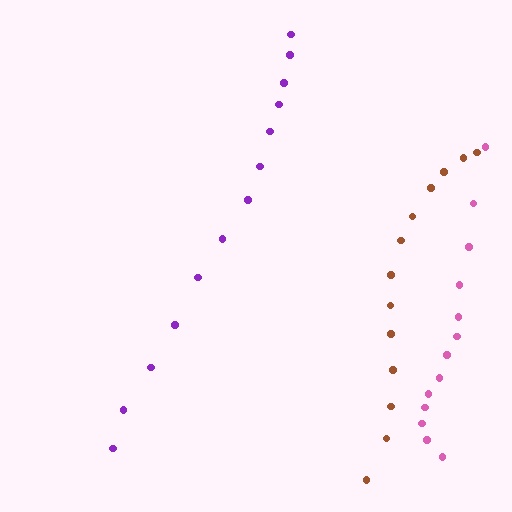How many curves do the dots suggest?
There are 3 distinct paths.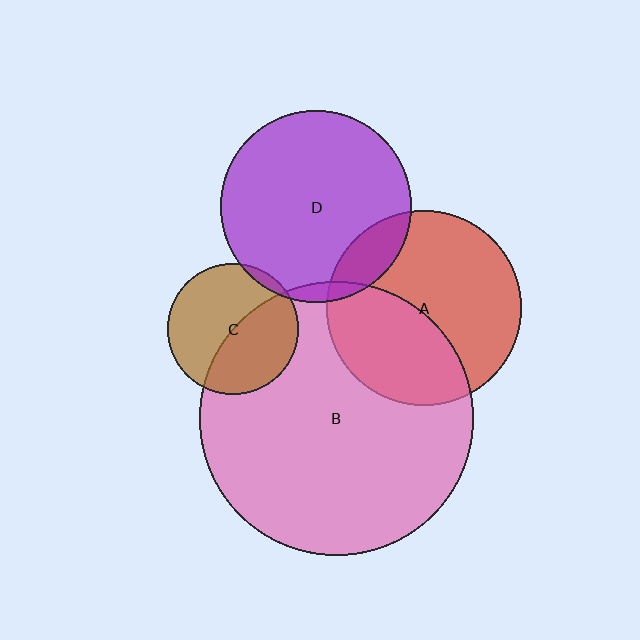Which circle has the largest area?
Circle B (pink).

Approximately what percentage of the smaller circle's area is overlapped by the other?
Approximately 40%.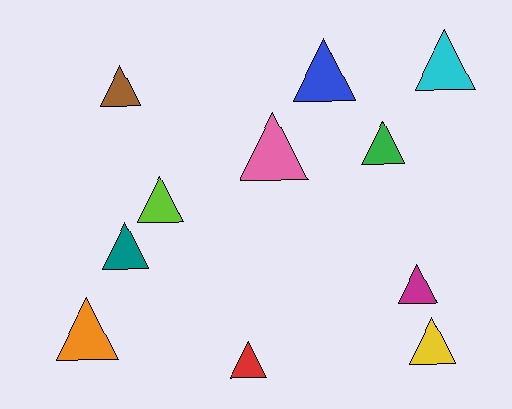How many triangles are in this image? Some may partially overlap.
There are 11 triangles.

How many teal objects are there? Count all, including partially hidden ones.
There is 1 teal object.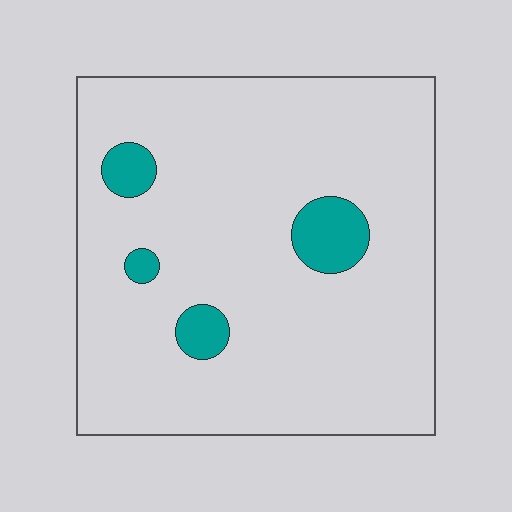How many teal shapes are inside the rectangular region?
4.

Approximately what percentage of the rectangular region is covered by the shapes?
Approximately 10%.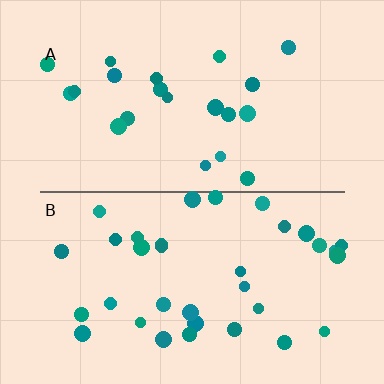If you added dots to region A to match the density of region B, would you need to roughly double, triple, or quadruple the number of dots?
Approximately double.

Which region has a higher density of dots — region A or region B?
B (the bottom).